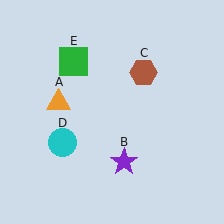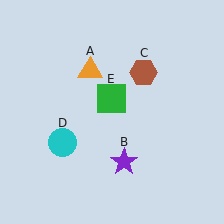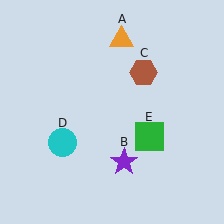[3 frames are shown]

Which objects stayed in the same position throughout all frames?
Purple star (object B) and brown hexagon (object C) and cyan circle (object D) remained stationary.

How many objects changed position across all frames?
2 objects changed position: orange triangle (object A), green square (object E).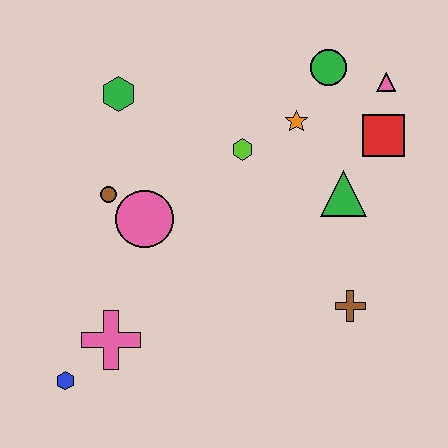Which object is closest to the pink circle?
The brown circle is closest to the pink circle.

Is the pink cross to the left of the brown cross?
Yes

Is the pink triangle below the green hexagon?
No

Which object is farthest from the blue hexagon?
The pink triangle is farthest from the blue hexagon.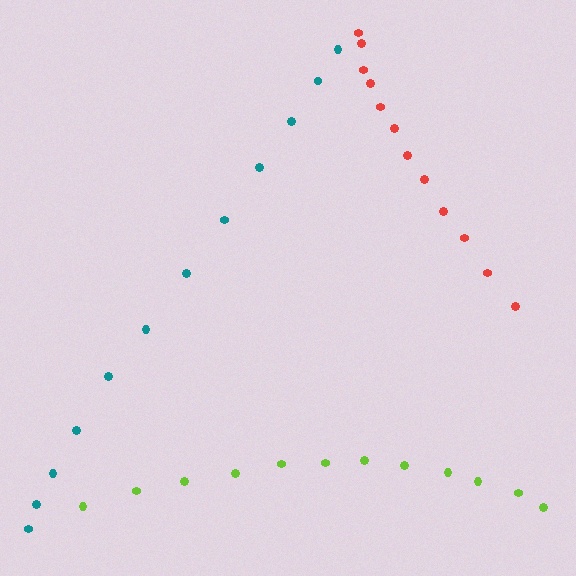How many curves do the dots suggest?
There are 3 distinct paths.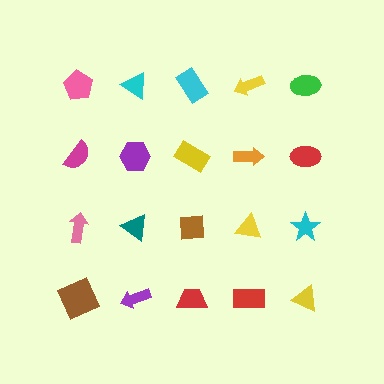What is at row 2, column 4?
An orange arrow.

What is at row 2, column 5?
A red ellipse.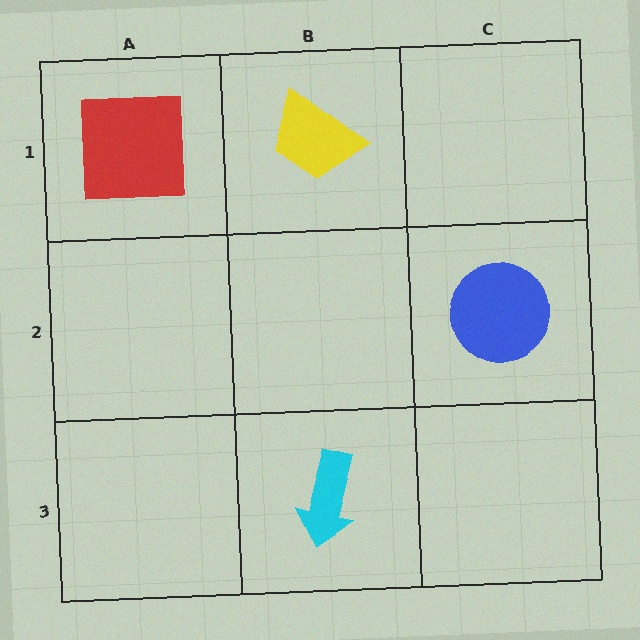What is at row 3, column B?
A cyan arrow.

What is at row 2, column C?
A blue circle.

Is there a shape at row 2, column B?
No, that cell is empty.